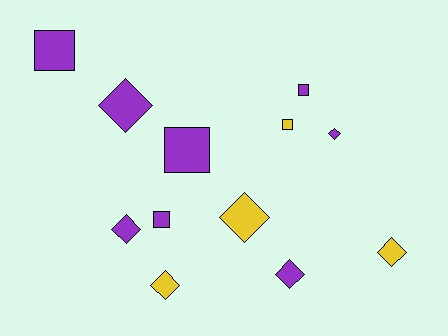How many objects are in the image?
There are 12 objects.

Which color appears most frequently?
Purple, with 8 objects.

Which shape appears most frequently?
Diamond, with 7 objects.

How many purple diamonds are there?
There are 4 purple diamonds.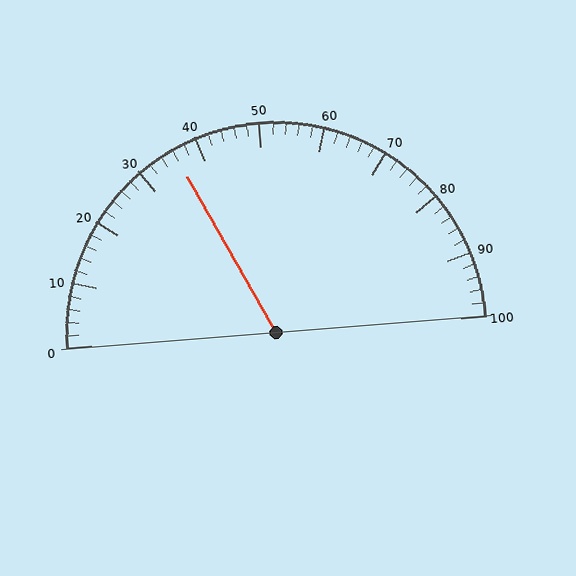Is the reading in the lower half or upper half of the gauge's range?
The reading is in the lower half of the range (0 to 100).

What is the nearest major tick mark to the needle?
The nearest major tick mark is 40.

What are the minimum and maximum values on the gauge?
The gauge ranges from 0 to 100.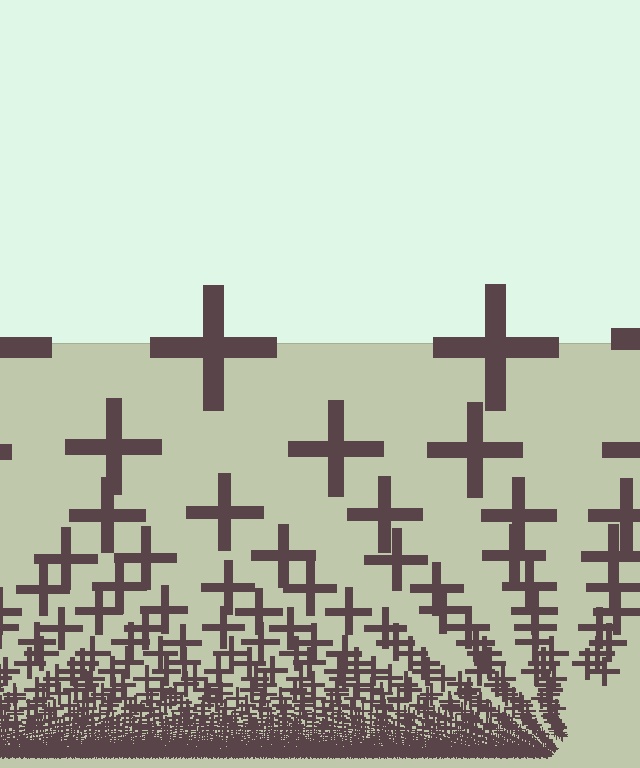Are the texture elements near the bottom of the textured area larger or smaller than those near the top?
Smaller. The gradient is inverted — elements near the bottom are smaller and denser.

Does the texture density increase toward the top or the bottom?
Density increases toward the bottom.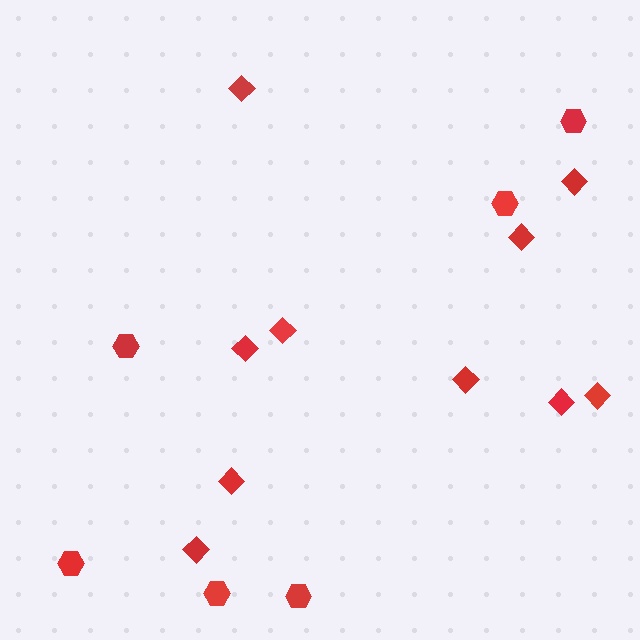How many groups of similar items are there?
There are 2 groups: one group of hexagons (6) and one group of diamonds (10).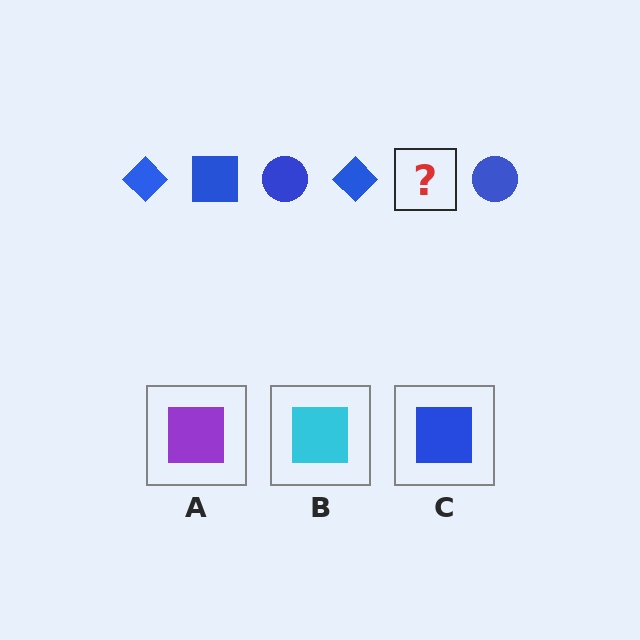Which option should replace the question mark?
Option C.